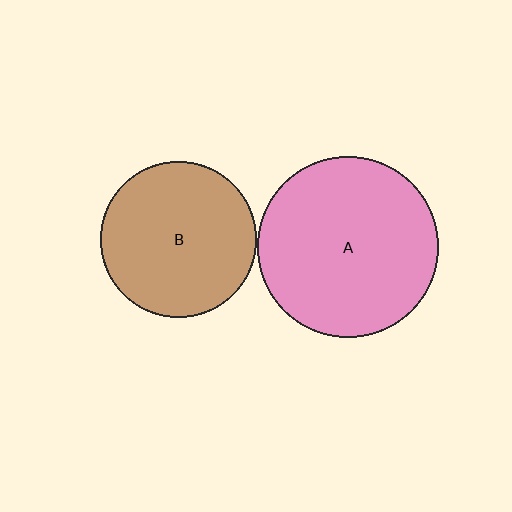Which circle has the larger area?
Circle A (pink).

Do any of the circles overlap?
No, none of the circles overlap.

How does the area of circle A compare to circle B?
Approximately 1.3 times.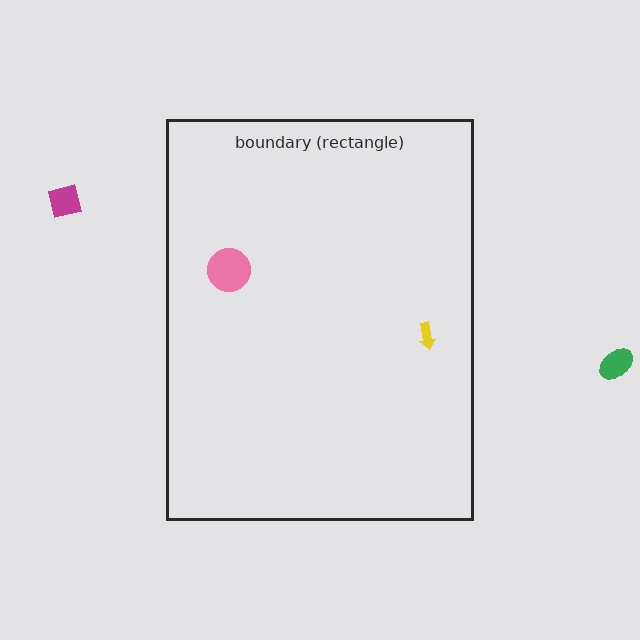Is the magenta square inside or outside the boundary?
Outside.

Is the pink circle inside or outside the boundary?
Inside.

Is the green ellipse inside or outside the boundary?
Outside.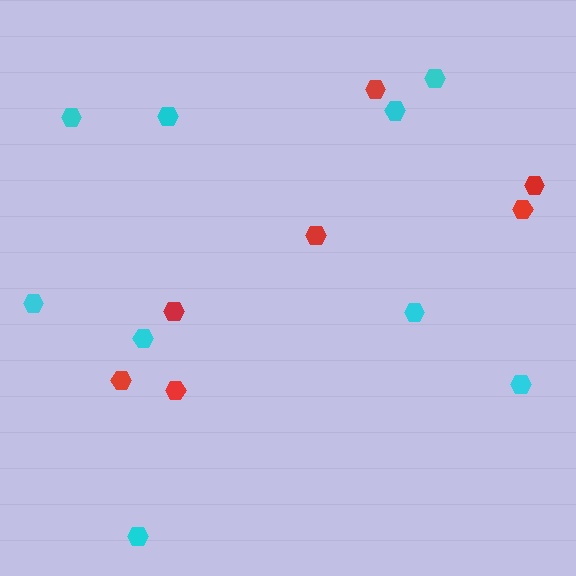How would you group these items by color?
There are 2 groups: one group of cyan hexagons (9) and one group of red hexagons (7).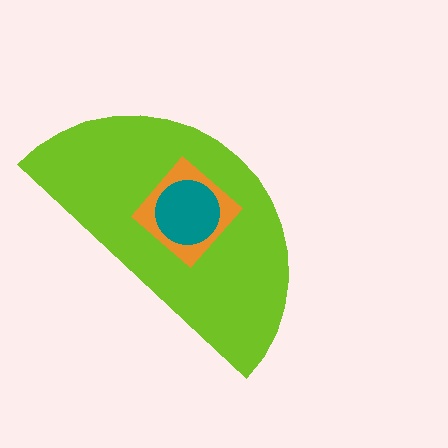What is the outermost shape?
The lime semicircle.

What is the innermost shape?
The teal circle.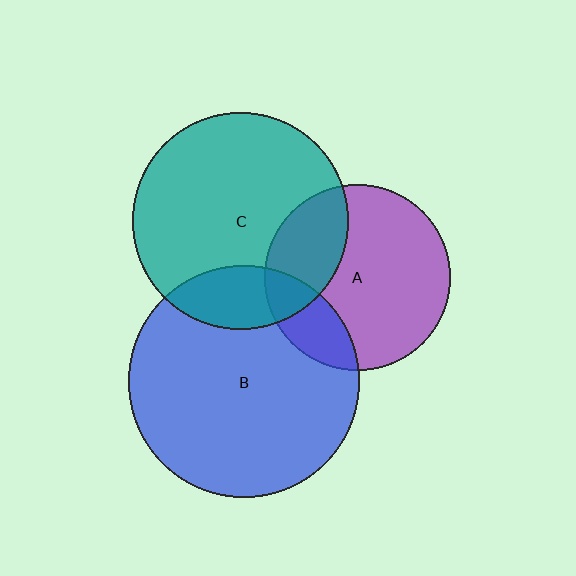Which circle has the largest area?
Circle B (blue).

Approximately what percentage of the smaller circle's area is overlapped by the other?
Approximately 20%.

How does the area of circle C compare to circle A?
Approximately 1.4 times.